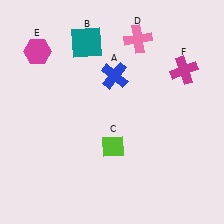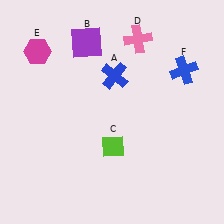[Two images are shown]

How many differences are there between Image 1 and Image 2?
There are 2 differences between the two images.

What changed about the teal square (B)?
In Image 1, B is teal. In Image 2, it changed to purple.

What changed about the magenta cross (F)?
In Image 1, F is magenta. In Image 2, it changed to blue.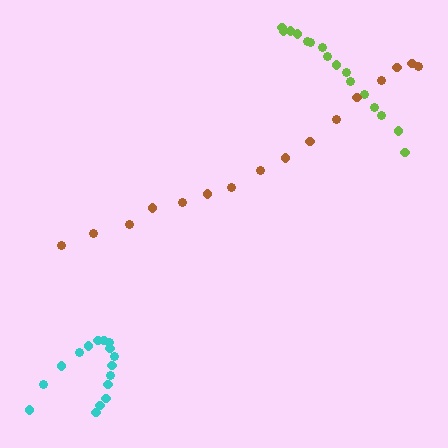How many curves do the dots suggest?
There are 3 distinct paths.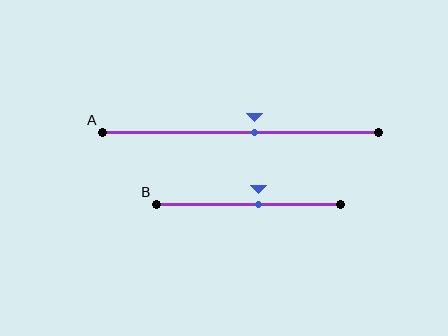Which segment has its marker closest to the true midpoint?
Segment A has its marker closest to the true midpoint.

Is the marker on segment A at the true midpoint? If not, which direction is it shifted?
No, the marker on segment A is shifted to the right by about 5% of the segment length.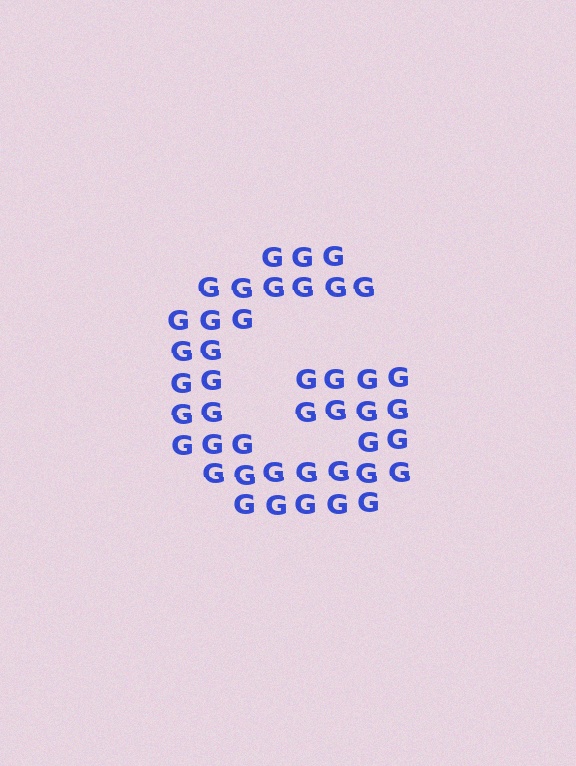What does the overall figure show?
The overall figure shows the letter G.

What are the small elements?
The small elements are letter G's.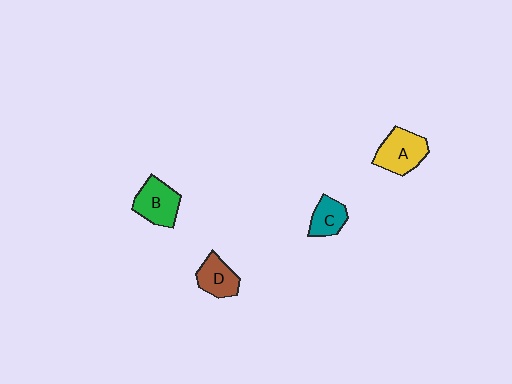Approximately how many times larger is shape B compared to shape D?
Approximately 1.2 times.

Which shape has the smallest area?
Shape C (teal).